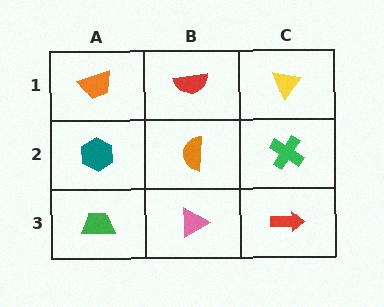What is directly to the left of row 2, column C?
An orange semicircle.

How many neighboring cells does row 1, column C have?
2.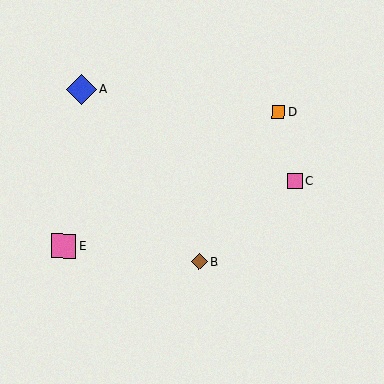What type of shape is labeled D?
Shape D is an orange square.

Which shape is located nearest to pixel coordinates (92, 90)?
The blue diamond (labeled A) at (81, 89) is nearest to that location.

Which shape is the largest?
The blue diamond (labeled A) is the largest.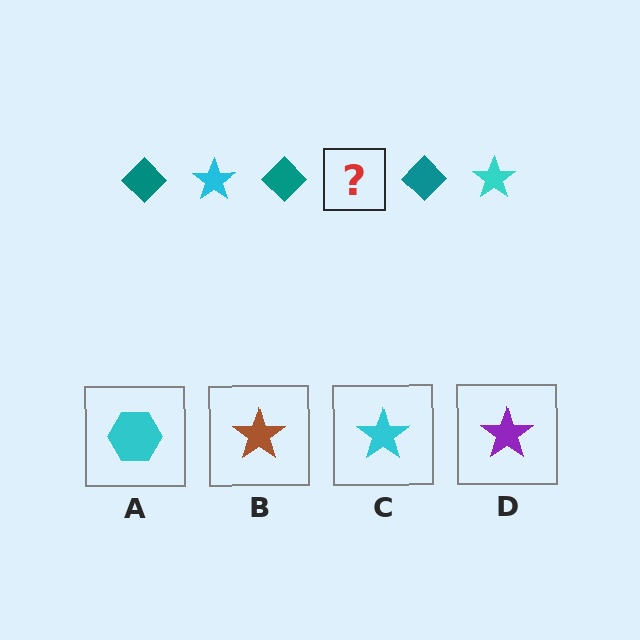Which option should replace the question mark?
Option C.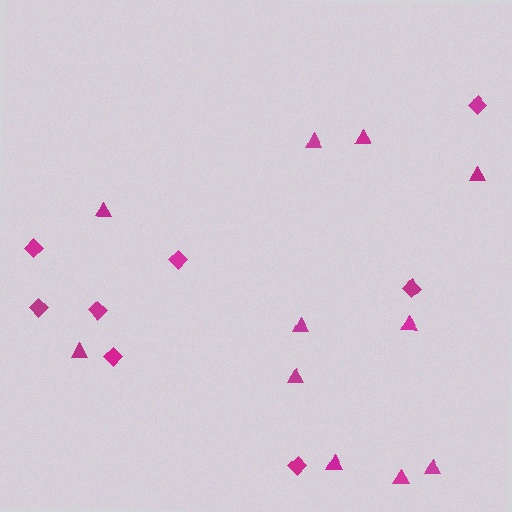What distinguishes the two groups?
There are 2 groups: one group of triangles (11) and one group of diamonds (8).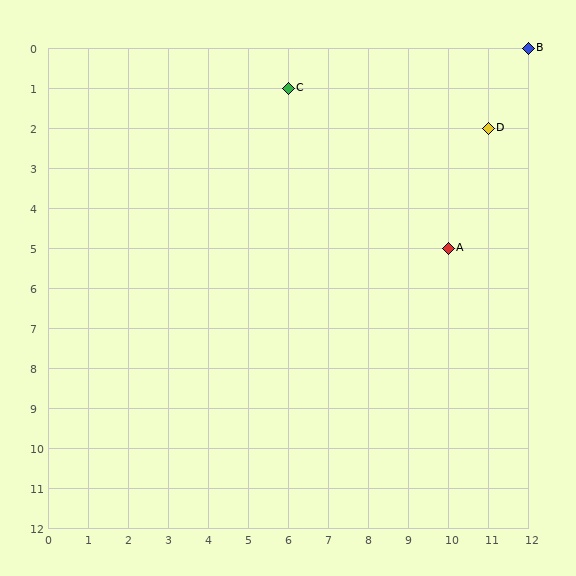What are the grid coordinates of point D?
Point D is at grid coordinates (11, 2).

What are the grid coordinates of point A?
Point A is at grid coordinates (10, 5).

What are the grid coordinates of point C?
Point C is at grid coordinates (6, 1).